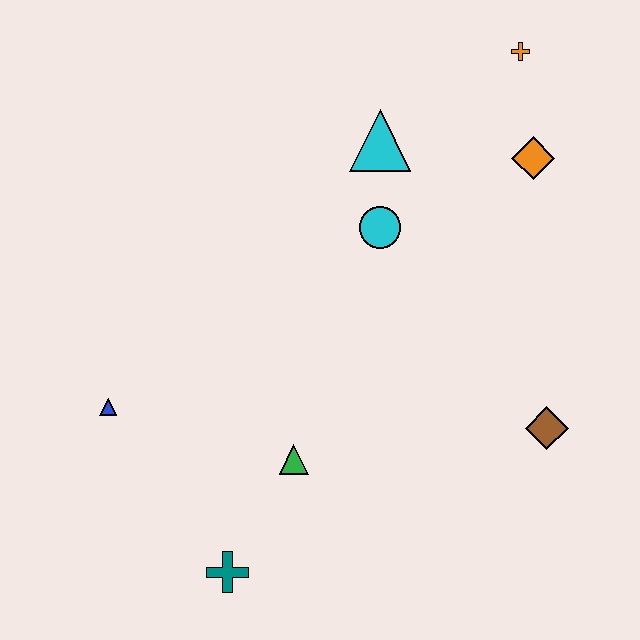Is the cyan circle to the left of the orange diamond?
Yes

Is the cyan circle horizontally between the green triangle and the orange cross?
Yes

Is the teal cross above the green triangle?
No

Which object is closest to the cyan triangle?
The cyan circle is closest to the cyan triangle.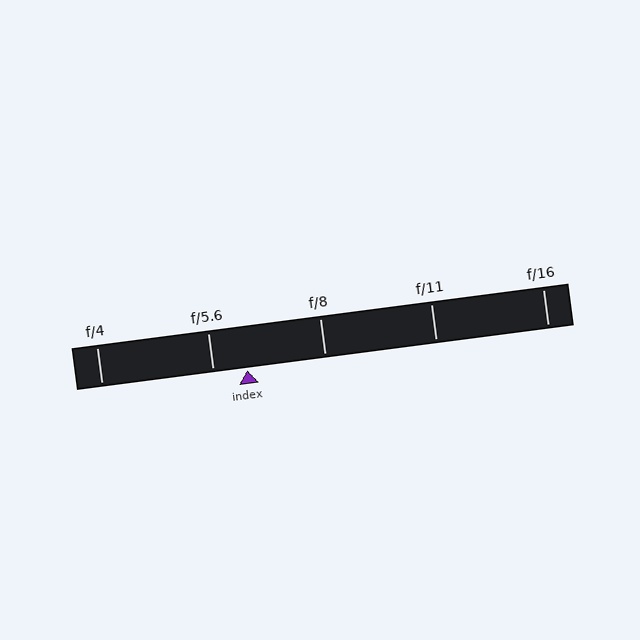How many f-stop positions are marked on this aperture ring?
There are 5 f-stop positions marked.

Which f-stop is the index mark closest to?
The index mark is closest to f/5.6.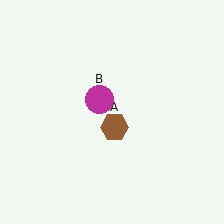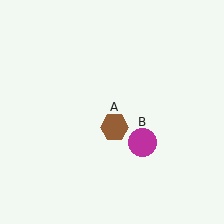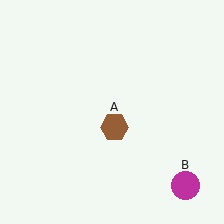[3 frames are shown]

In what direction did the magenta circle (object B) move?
The magenta circle (object B) moved down and to the right.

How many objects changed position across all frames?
1 object changed position: magenta circle (object B).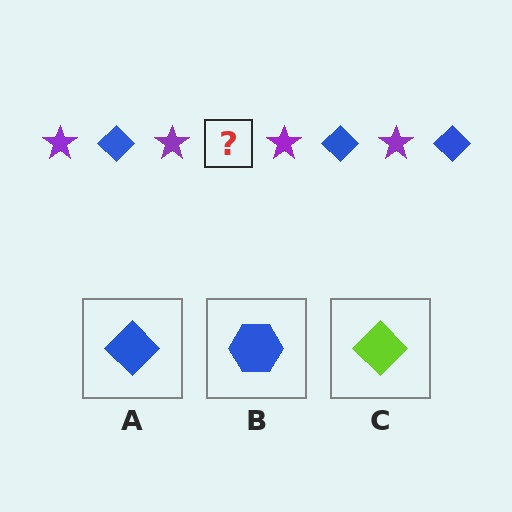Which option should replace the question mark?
Option A.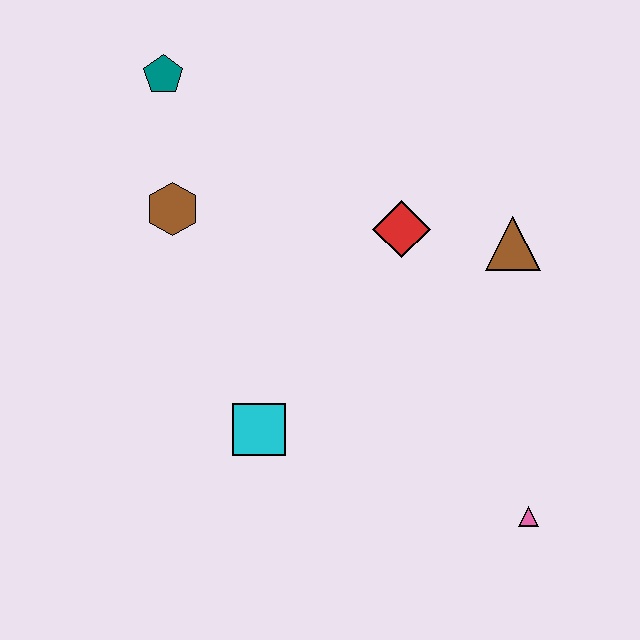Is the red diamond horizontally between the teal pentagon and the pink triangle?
Yes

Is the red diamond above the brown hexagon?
No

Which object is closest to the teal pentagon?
The brown hexagon is closest to the teal pentagon.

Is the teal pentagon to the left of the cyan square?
Yes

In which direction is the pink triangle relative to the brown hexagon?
The pink triangle is to the right of the brown hexagon.